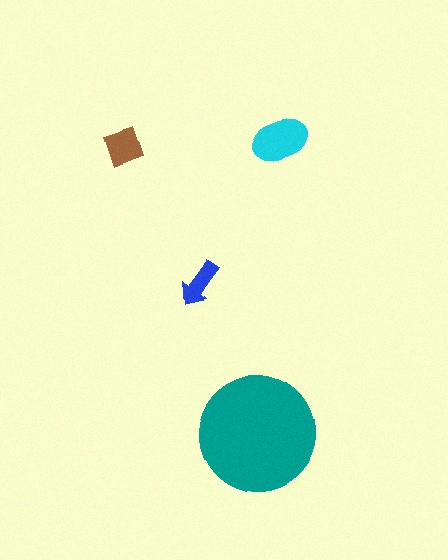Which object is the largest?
The teal circle.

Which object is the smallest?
The blue arrow.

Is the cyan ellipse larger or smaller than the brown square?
Larger.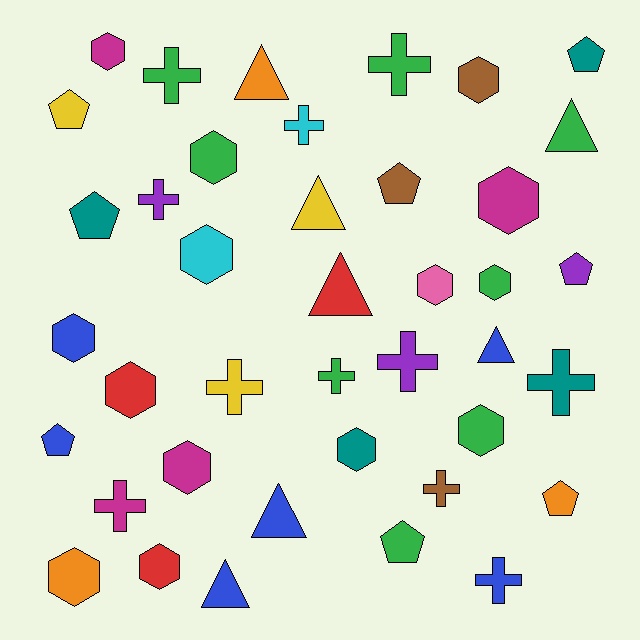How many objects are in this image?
There are 40 objects.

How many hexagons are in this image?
There are 14 hexagons.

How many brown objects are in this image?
There are 3 brown objects.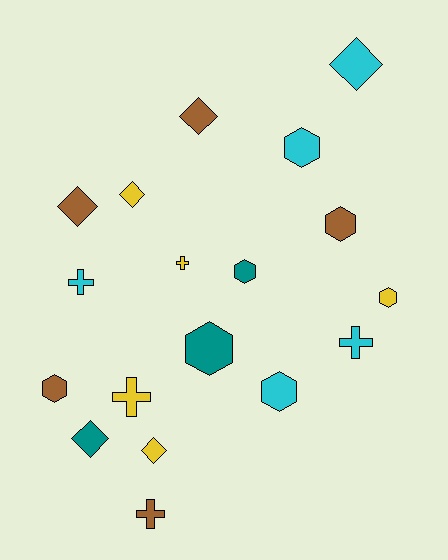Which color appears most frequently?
Yellow, with 5 objects.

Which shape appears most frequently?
Hexagon, with 7 objects.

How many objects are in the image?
There are 18 objects.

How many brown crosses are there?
There is 1 brown cross.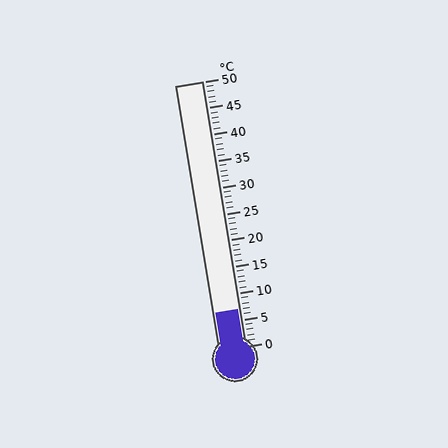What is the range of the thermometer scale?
The thermometer scale ranges from 0°C to 50°C.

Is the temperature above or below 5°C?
The temperature is above 5°C.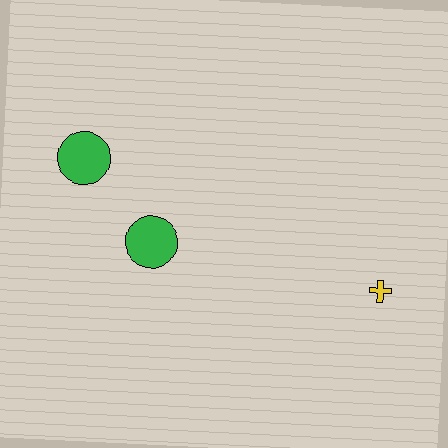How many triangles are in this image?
There are no triangles.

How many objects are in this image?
There are 3 objects.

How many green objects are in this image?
There are 2 green objects.